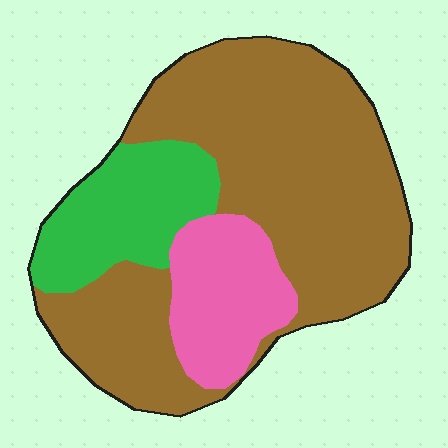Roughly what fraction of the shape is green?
Green takes up about one fifth (1/5) of the shape.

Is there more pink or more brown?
Brown.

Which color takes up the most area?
Brown, at roughly 65%.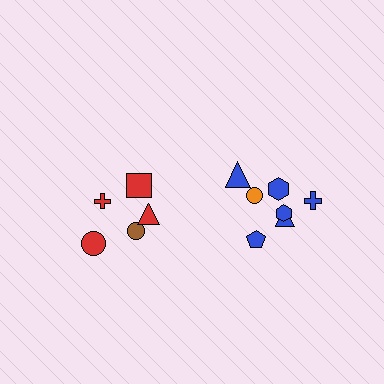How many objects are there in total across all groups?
There are 12 objects.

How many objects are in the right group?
There are 7 objects.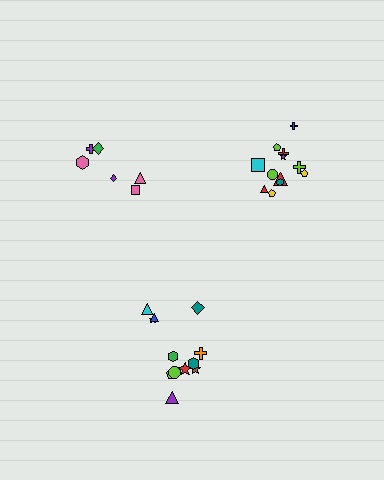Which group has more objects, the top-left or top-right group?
The top-right group.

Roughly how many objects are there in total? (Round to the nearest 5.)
Roughly 30 objects in total.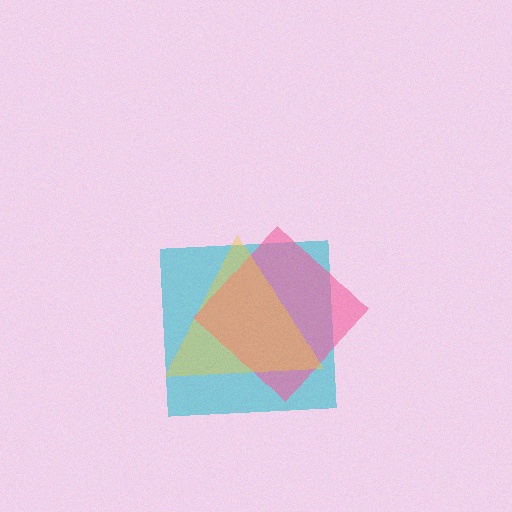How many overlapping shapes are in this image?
There are 3 overlapping shapes in the image.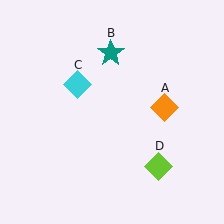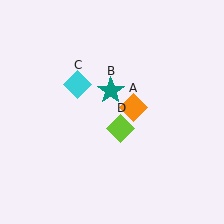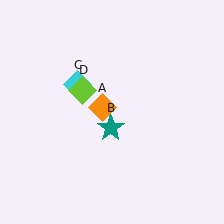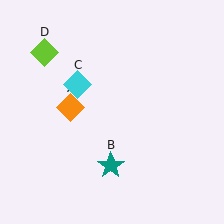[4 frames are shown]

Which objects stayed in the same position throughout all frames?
Cyan diamond (object C) remained stationary.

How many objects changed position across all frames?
3 objects changed position: orange diamond (object A), teal star (object B), lime diamond (object D).